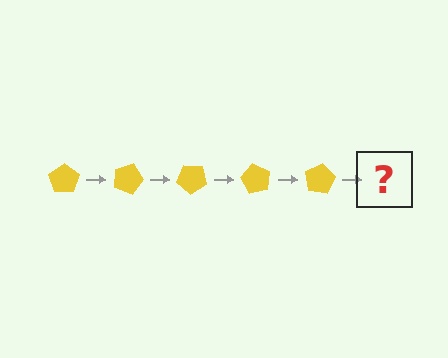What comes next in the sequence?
The next element should be a yellow pentagon rotated 100 degrees.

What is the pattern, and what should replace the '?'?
The pattern is that the pentagon rotates 20 degrees each step. The '?' should be a yellow pentagon rotated 100 degrees.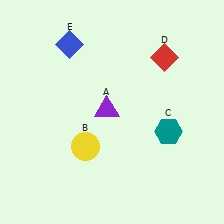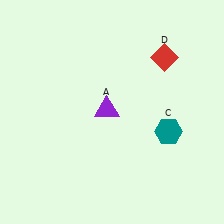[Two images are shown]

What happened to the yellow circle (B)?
The yellow circle (B) was removed in Image 2. It was in the bottom-left area of Image 1.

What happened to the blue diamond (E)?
The blue diamond (E) was removed in Image 2. It was in the top-left area of Image 1.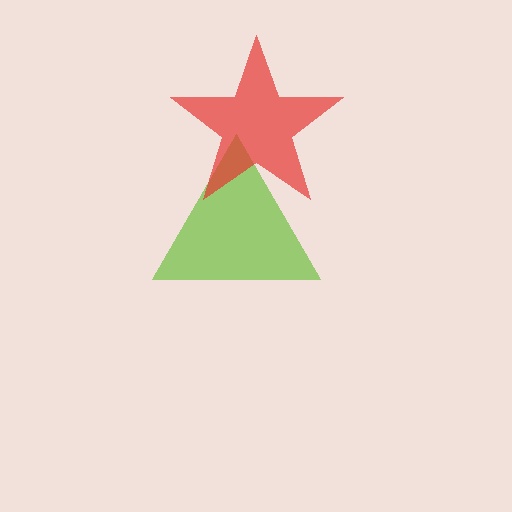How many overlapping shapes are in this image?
There are 2 overlapping shapes in the image.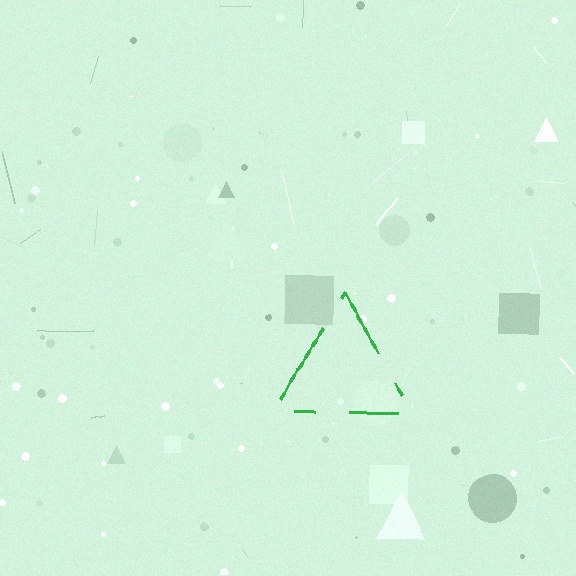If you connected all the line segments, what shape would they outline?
They would outline a triangle.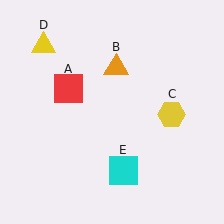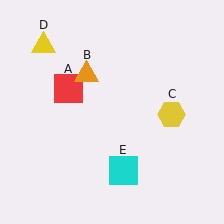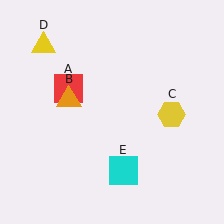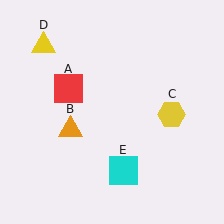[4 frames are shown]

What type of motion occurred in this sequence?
The orange triangle (object B) rotated counterclockwise around the center of the scene.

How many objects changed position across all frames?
1 object changed position: orange triangle (object B).